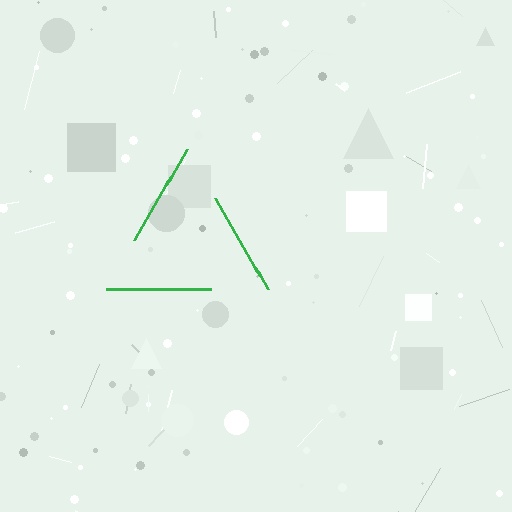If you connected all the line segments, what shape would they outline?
They would outline a triangle.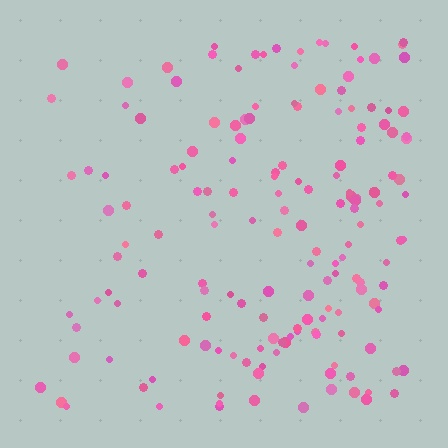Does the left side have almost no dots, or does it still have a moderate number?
Still a moderate number, just noticeably fewer than the right.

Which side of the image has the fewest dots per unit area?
The left.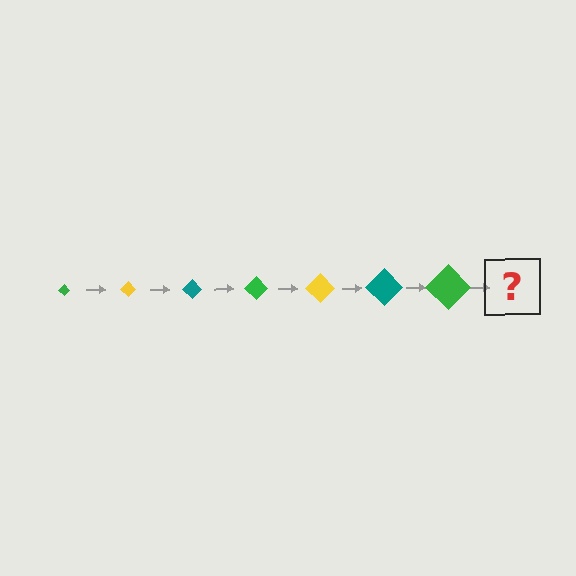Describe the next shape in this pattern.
It should be a yellow diamond, larger than the previous one.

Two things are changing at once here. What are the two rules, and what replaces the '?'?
The two rules are that the diamond grows larger each step and the color cycles through green, yellow, and teal. The '?' should be a yellow diamond, larger than the previous one.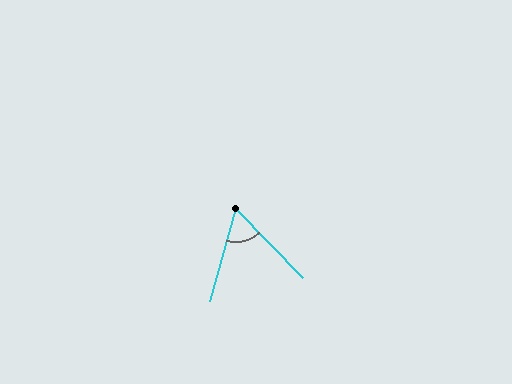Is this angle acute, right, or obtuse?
It is acute.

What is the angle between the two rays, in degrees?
Approximately 60 degrees.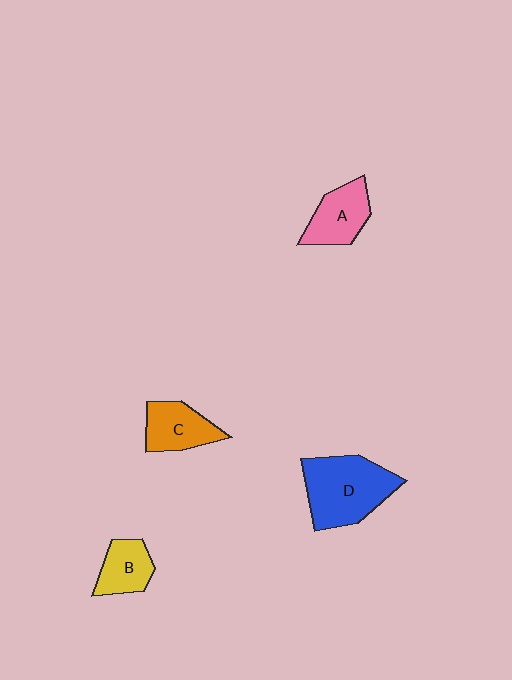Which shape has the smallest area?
Shape B (yellow).